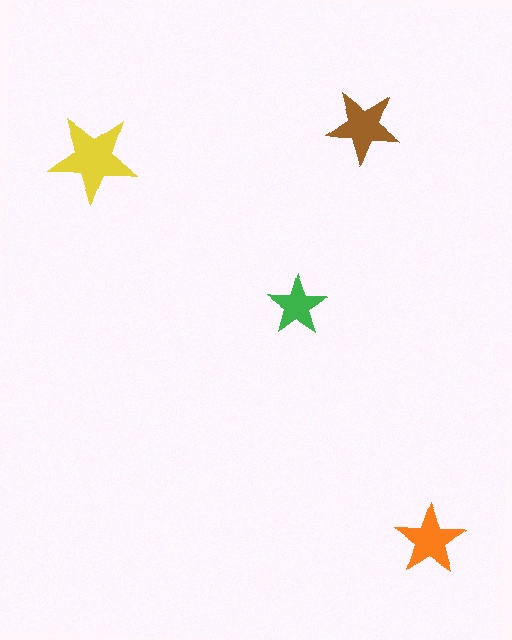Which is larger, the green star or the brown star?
The brown one.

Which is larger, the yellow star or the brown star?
The yellow one.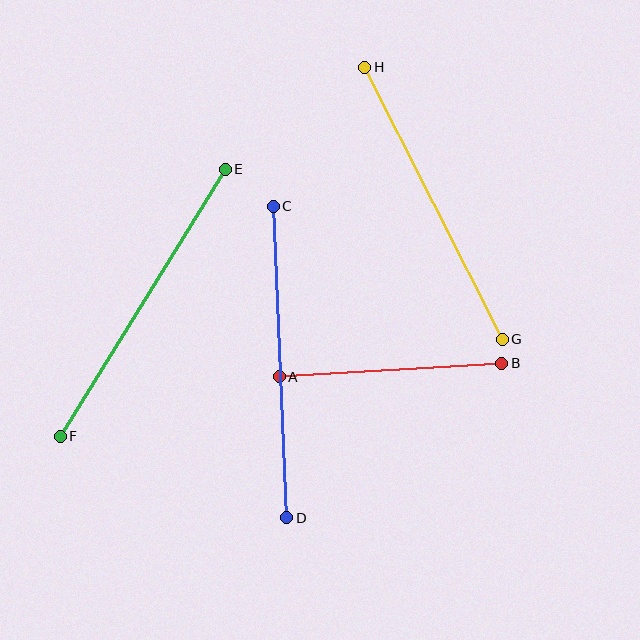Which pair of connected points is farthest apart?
Points E and F are farthest apart.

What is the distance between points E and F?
The distance is approximately 314 pixels.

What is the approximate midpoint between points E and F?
The midpoint is at approximately (143, 303) pixels.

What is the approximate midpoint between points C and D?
The midpoint is at approximately (280, 362) pixels.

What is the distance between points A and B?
The distance is approximately 223 pixels.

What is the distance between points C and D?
The distance is approximately 312 pixels.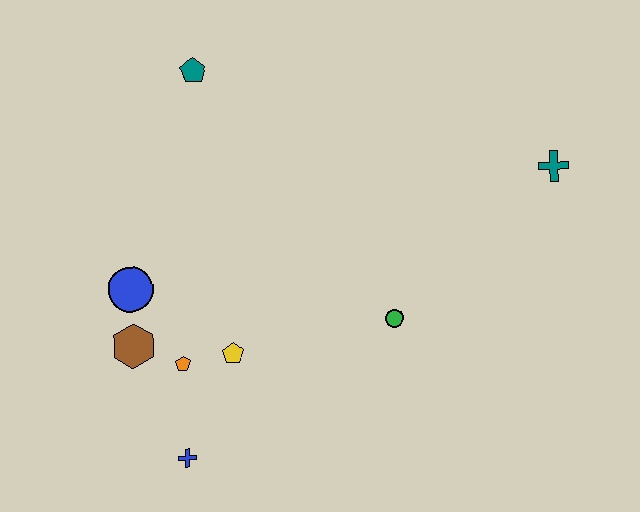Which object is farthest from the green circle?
The teal pentagon is farthest from the green circle.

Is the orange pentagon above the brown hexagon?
No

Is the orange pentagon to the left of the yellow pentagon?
Yes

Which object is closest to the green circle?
The yellow pentagon is closest to the green circle.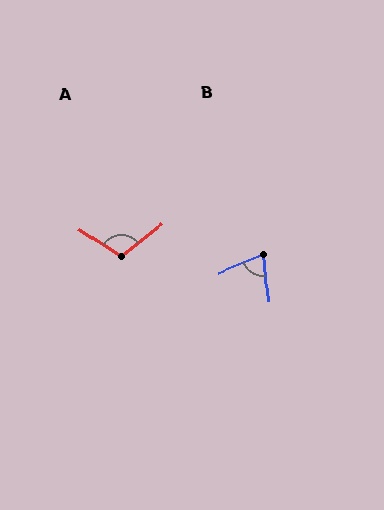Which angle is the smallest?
B, at approximately 73 degrees.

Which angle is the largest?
A, at approximately 109 degrees.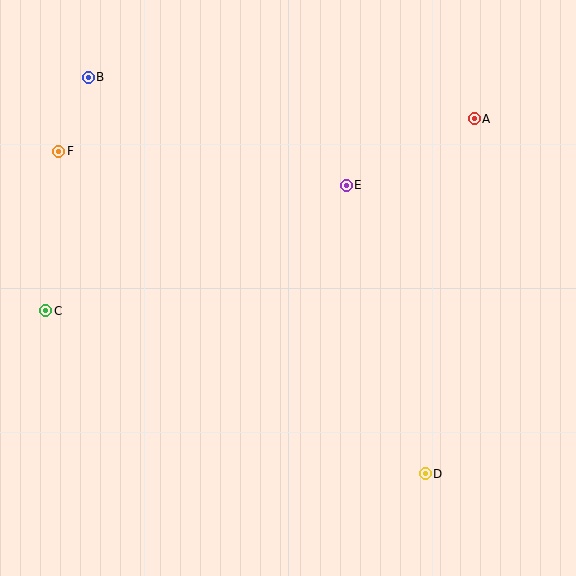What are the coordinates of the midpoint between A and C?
The midpoint between A and C is at (260, 215).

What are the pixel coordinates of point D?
Point D is at (425, 474).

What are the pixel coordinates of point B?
Point B is at (88, 77).